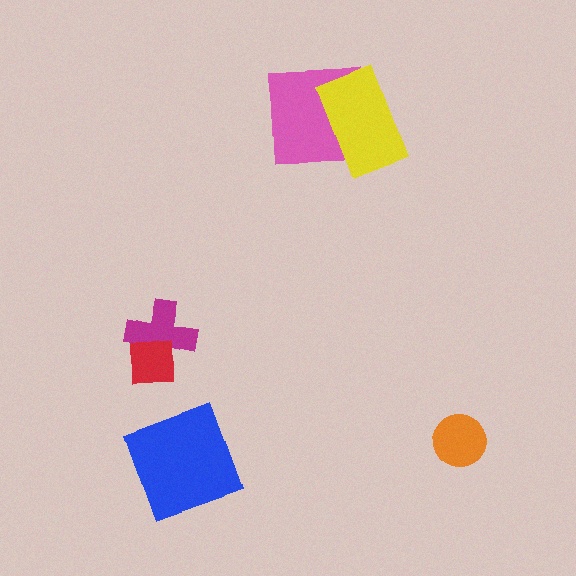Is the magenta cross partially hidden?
Yes, it is partially covered by another shape.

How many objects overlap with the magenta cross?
1 object overlaps with the magenta cross.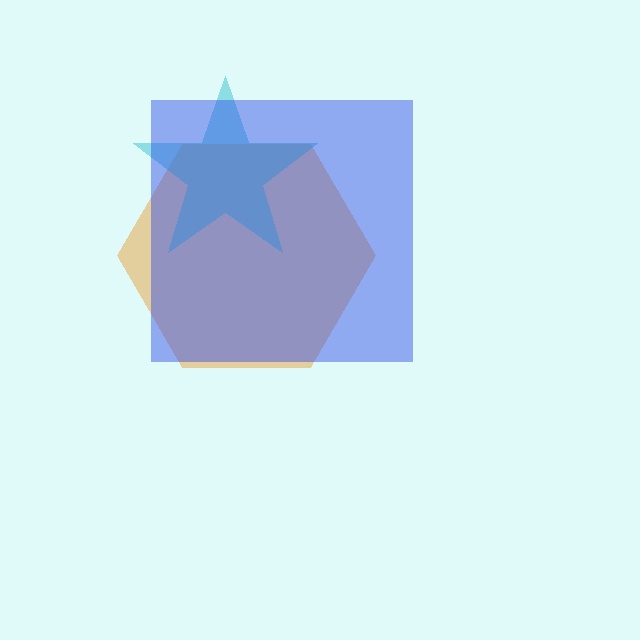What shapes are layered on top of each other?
The layered shapes are: an orange hexagon, a cyan star, a blue square.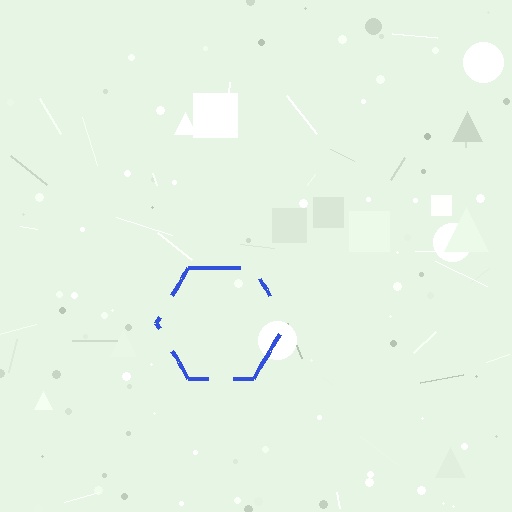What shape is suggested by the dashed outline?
The dashed outline suggests a hexagon.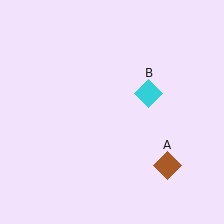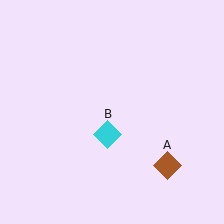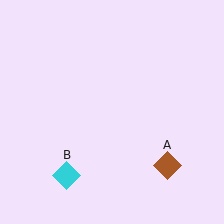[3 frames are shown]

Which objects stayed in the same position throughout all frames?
Brown diamond (object A) remained stationary.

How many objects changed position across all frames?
1 object changed position: cyan diamond (object B).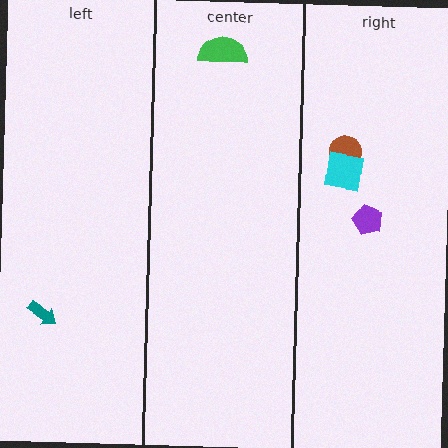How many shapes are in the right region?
3.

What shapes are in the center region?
The green semicircle.